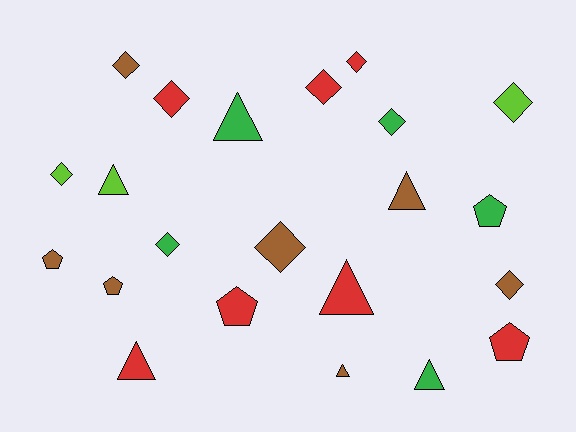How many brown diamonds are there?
There are 3 brown diamonds.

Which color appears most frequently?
Brown, with 7 objects.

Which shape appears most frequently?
Diamond, with 10 objects.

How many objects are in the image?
There are 22 objects.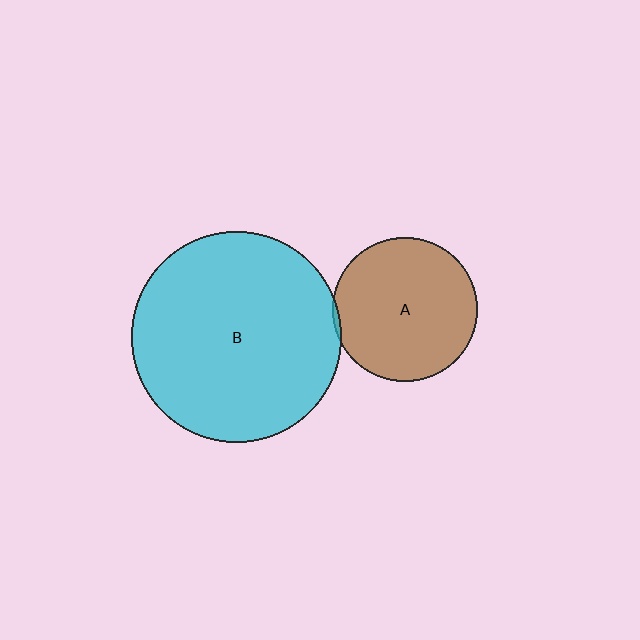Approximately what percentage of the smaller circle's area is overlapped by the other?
Approximately 5%.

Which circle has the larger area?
Circle B (cyan).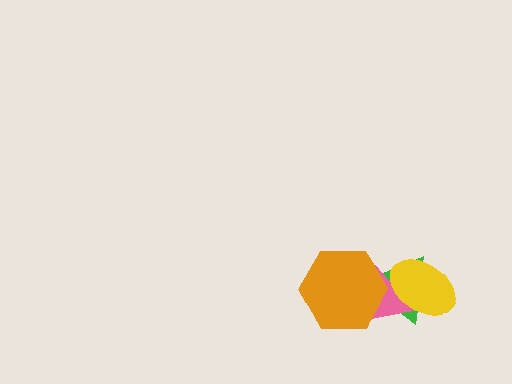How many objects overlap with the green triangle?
3 objects overlap with the green triangle.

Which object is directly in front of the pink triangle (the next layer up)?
The yellow ellipse is directly in front of the pink triangle.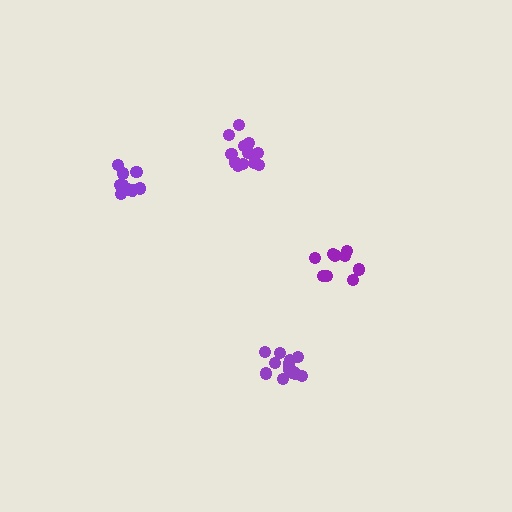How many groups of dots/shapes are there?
There are 4 groups.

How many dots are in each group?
Group 1: 9 dots, Group 2: 15 dots, Group 3: 11 dots, Group 4: 14 dots (49 total).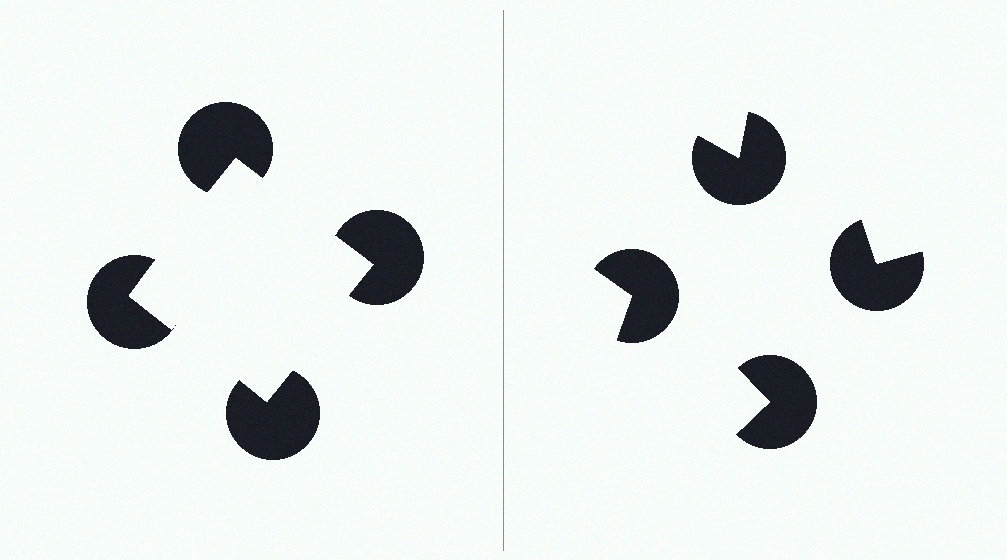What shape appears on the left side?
An illusory square.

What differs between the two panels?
The pac-man discs are positioned identically on both sides; only the wedge orientations differ. On the left they align to a square; on the right they are misaligned.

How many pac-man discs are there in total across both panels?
8 — 4 on each side.